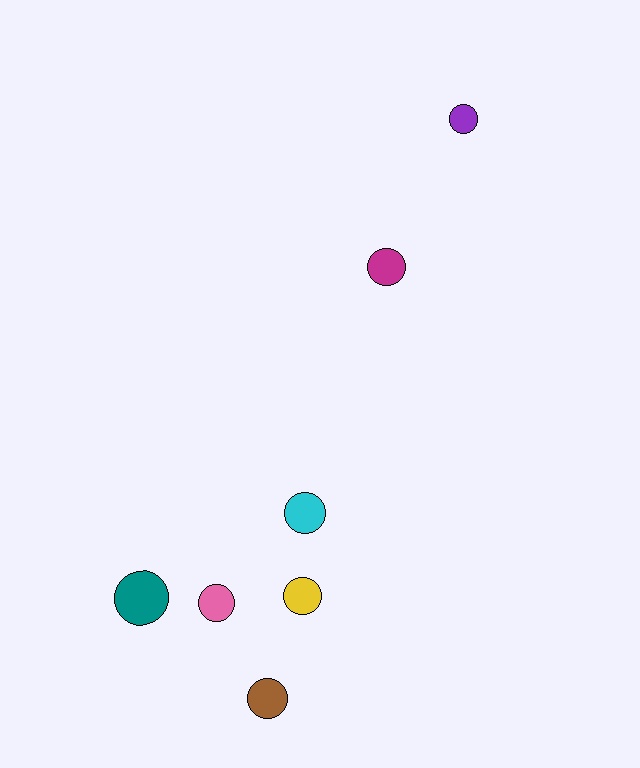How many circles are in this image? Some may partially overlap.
There are 7 circles.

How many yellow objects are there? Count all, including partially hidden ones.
There is 1 yellow object.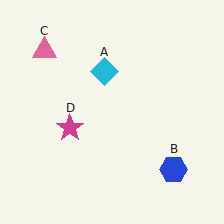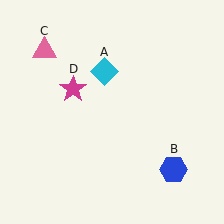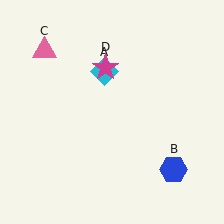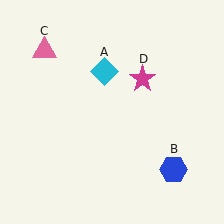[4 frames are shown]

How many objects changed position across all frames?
1 object changed position: magenta star (object D).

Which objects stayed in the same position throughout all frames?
Cyan diamond (object A) and blue hexagon (object B) and pink triangle (object C) remained stationary.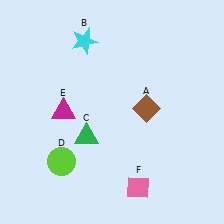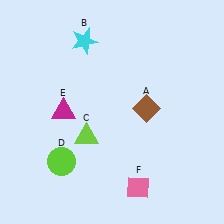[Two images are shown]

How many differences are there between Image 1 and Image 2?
There is 1 difference between the two images.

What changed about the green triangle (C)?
In Image 1, C is green. In Image 2, it changed to lime.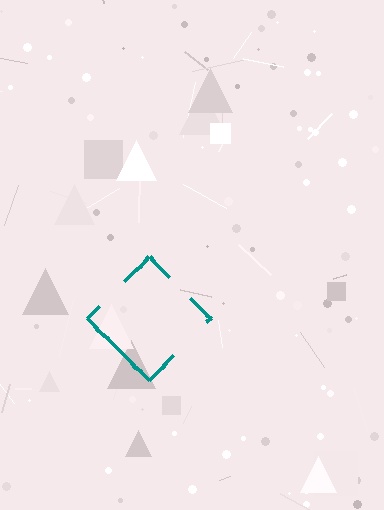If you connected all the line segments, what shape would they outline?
They would outline a diamond.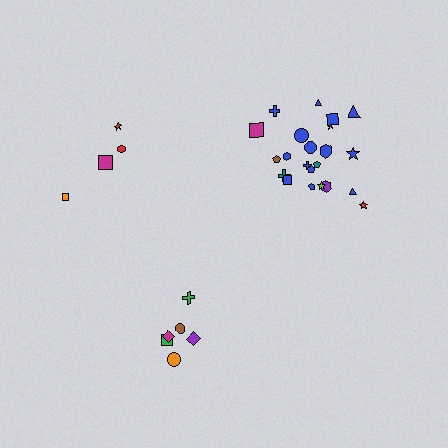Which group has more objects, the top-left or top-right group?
The top-right group.